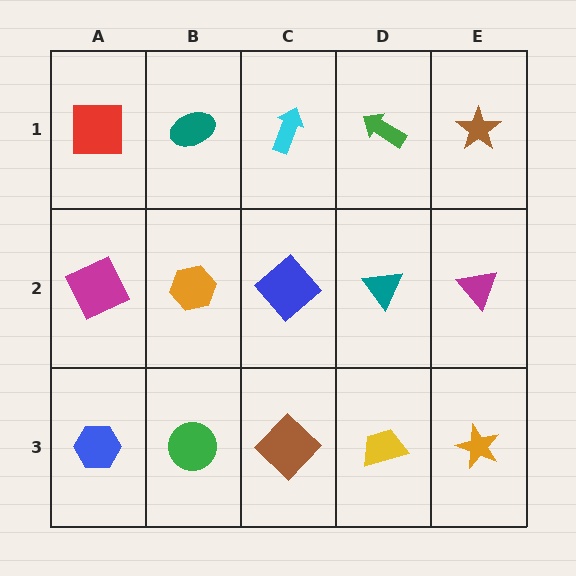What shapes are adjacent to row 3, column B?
An orange hexagon (row 2, column B), a blue hexagon (row 3, column A), a brown diamond (row 3, column C).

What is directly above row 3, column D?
A teal triangle.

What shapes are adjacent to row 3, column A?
A magenta square (row 2, column A), a green circle (row 3, column B).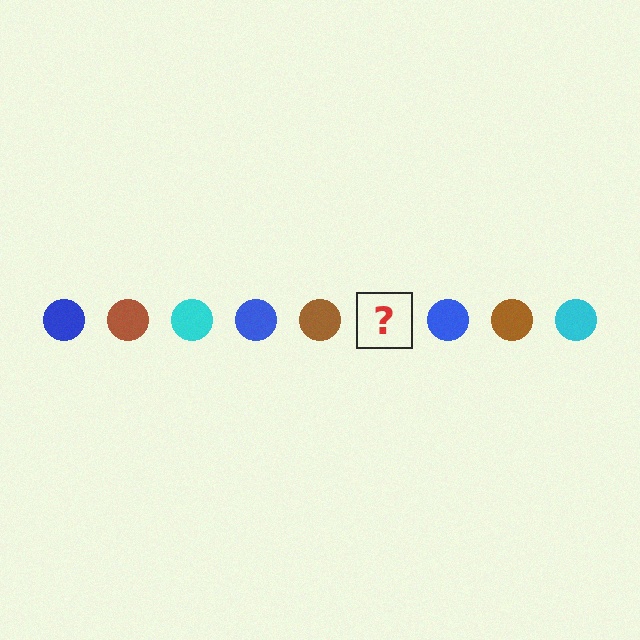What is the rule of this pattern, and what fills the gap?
The rule is that the pattern cycles through blue, brown, cyan circles. The gap should be filled with a cyan circle.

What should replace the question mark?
The question mark should be replaced with a cyan circle.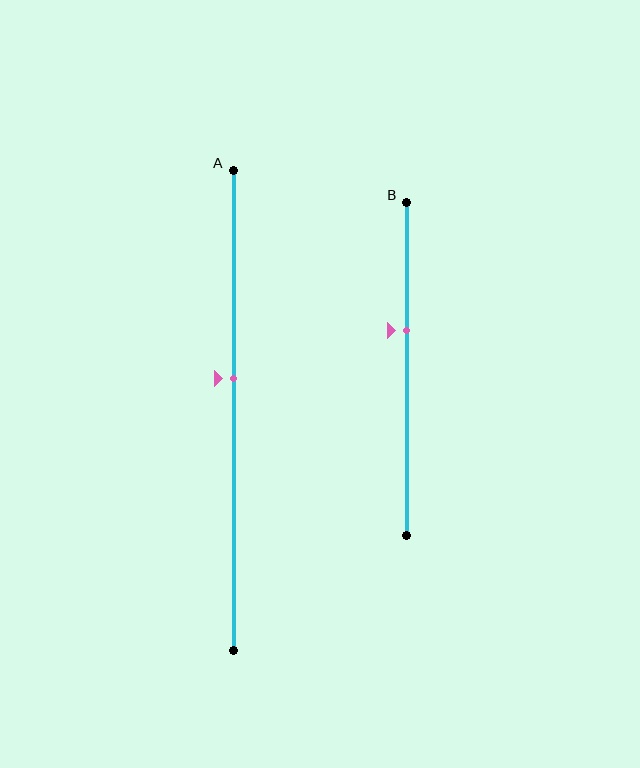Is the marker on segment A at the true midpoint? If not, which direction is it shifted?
No, the marker on segment A is shifted upward by about 7% of the segment length.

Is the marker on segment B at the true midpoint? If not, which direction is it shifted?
No, the marker on segment B is shifted upward by about 11% of the segment length.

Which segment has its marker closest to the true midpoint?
Segment A has its marker closest to the true midpoint.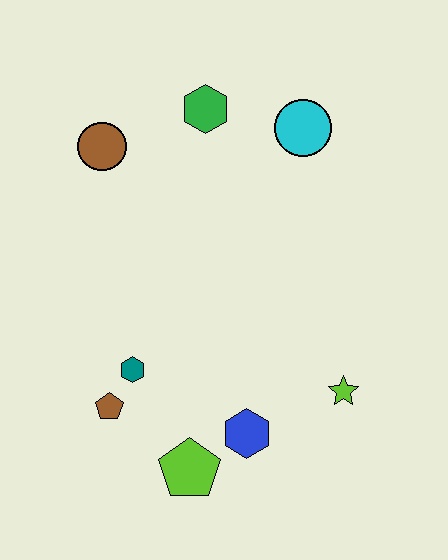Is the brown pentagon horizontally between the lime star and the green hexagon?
No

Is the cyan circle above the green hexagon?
No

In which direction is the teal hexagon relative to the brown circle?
The teal hexagon is below the brown circle.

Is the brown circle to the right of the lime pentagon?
No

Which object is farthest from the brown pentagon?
The cyan circle is farthest from the brown pentagon.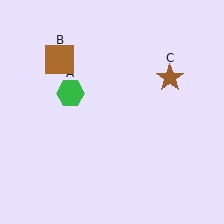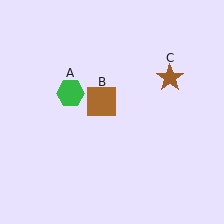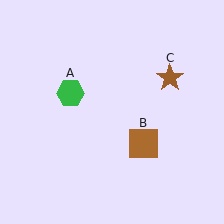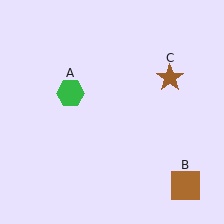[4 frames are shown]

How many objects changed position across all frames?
1 object changed position: brown square (object B).